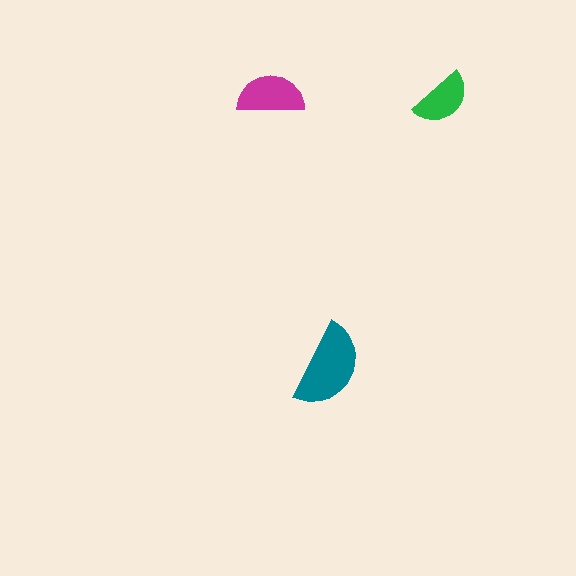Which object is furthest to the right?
The green semicircle is rightmost.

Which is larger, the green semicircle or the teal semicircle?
The teal one.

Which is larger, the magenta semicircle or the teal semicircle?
The teal one.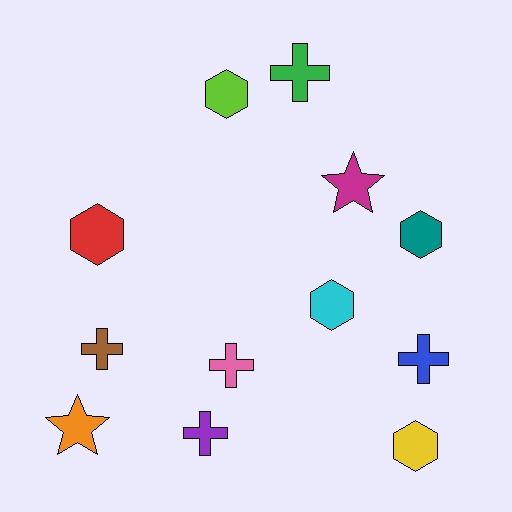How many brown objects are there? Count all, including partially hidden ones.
There is 1 brown object.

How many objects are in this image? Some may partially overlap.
There are 12 objects.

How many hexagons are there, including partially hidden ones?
There are 5 hexagons.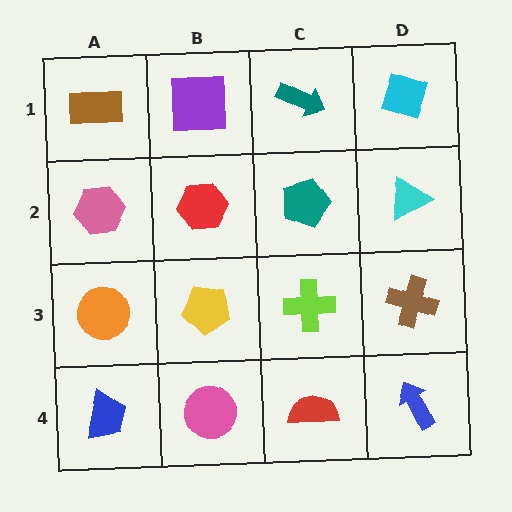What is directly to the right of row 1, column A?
A purple square.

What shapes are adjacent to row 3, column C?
A teal pentagon (row 2, column C), a red semicircle (row 4, column C), a yellow pentagon (row 3, column B), a brown cross (row 3, column D).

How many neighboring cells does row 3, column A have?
3.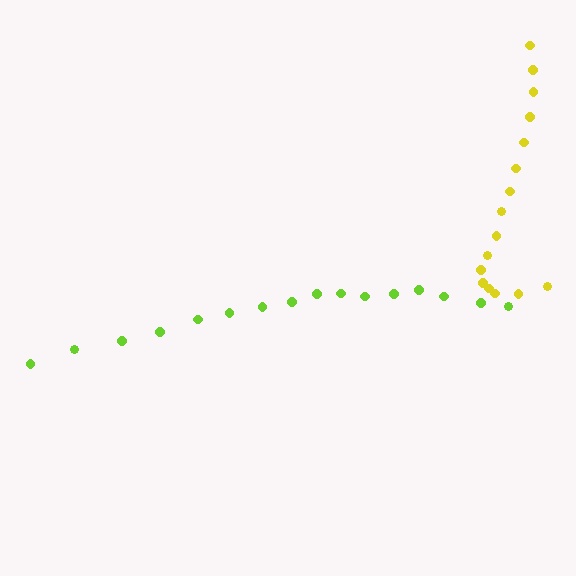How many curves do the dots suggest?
There are 2 distinct paths.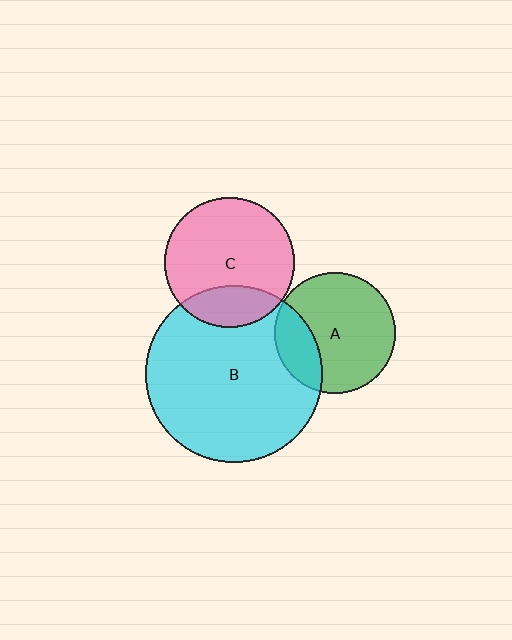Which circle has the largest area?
Circle B (cyan).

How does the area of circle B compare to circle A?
Approximately 2.1 times.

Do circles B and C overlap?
Yes.